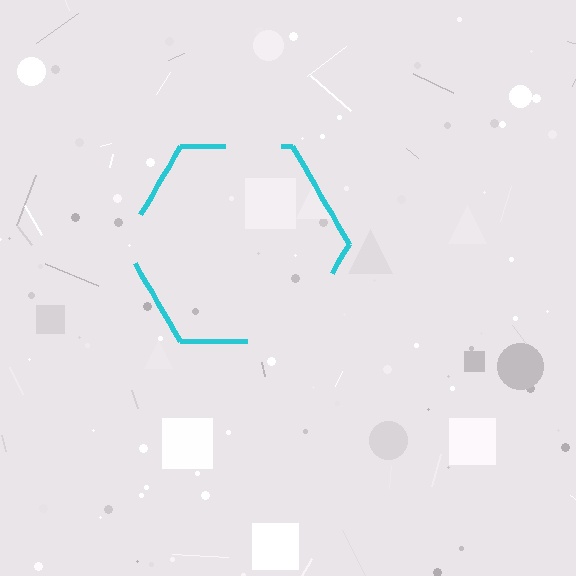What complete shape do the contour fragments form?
The contour fragments form a hexagon.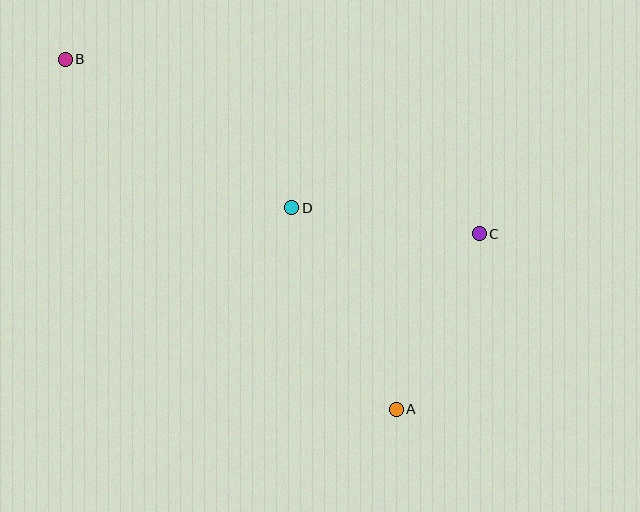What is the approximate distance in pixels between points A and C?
The distance between A and C is approximately 194 pixels.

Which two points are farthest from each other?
Points A and B are farthest from each other.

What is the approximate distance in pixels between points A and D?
The distance between A and D is approximately 227 pixels.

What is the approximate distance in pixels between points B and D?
The distance between B and D is approximately 271 pixels.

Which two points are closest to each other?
Points C and D are closest to each other.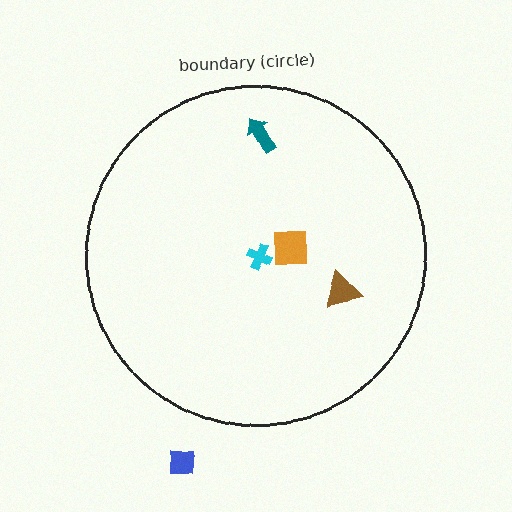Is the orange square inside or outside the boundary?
Inside.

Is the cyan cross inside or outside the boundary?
Inside.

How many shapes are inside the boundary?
4 inside, 1 outside.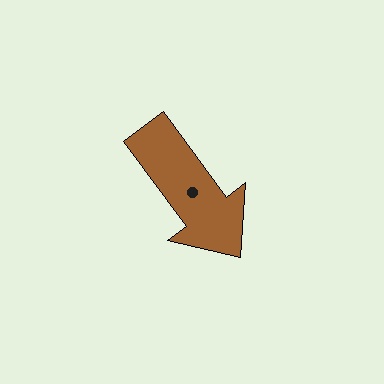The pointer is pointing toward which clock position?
Roughly 5 o'clock.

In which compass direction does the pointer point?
Southeast.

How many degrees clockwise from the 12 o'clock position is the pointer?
Approximately 143 degrees.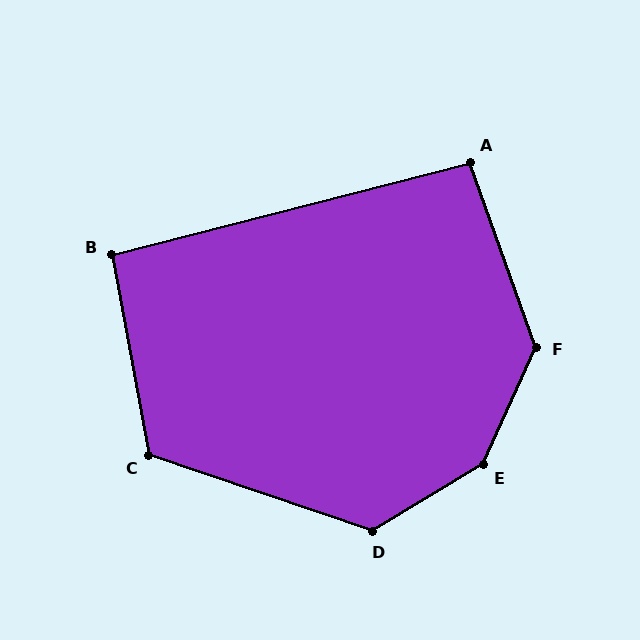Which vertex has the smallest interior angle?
B, at approximately 94 degrees.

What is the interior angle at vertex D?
Approximately 130 degrees (obtuse).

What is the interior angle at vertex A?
Approximately 95 degrees (obtuse).